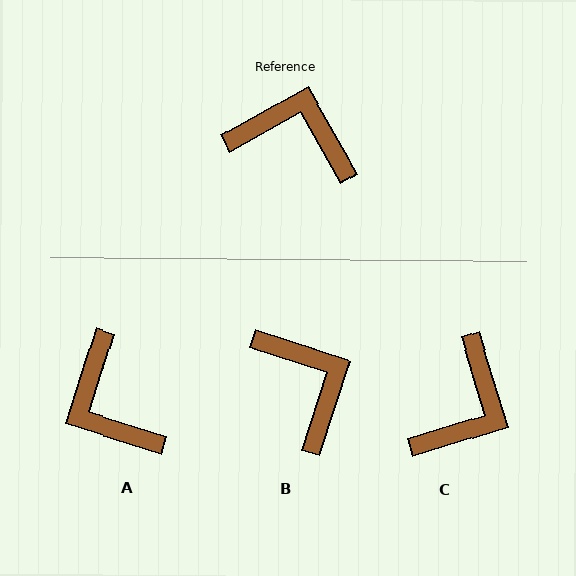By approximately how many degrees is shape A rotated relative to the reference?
Approximately 133 degrees counter-clockwise.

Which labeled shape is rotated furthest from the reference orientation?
A, about 133 degrees away.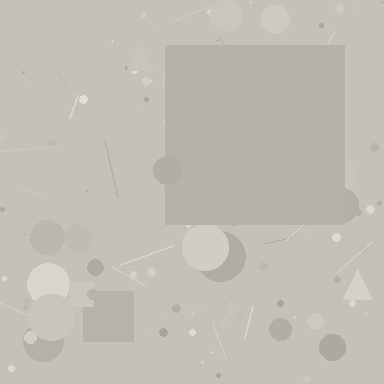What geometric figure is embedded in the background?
A square is embedded in the background.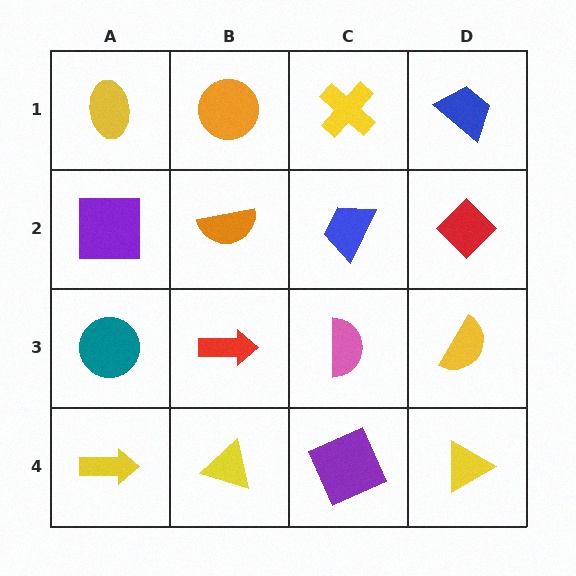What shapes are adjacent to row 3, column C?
A blue trapezoid (row 2, column C), a purple square (row 4, column C), a red arrow (row 3, column B), a yellow semicircle (row 3, column D).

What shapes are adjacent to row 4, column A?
A teal circle (row 3, column A), a yellow triangle (row 4, column B).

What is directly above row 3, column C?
A blue trapezoid.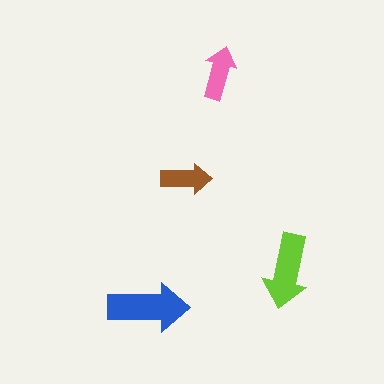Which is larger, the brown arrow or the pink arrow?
The pink one.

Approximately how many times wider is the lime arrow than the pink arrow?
About 1.5 times wider.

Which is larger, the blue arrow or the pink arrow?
The blue one.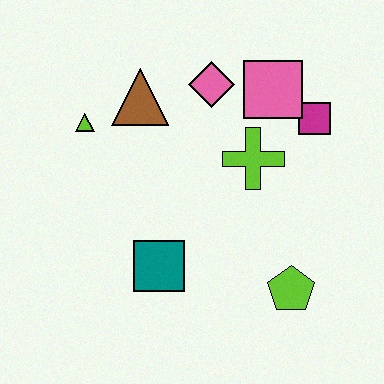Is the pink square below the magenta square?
No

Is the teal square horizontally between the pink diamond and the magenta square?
No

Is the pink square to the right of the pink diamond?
Yes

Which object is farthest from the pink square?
The teal square is farthest from the pink square.